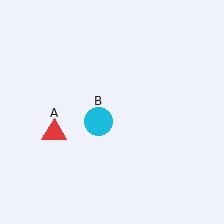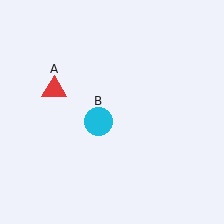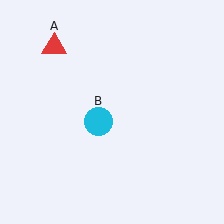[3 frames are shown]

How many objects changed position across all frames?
1 object changed position: red triangle (object A).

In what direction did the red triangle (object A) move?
The red triangle (object A) moved up.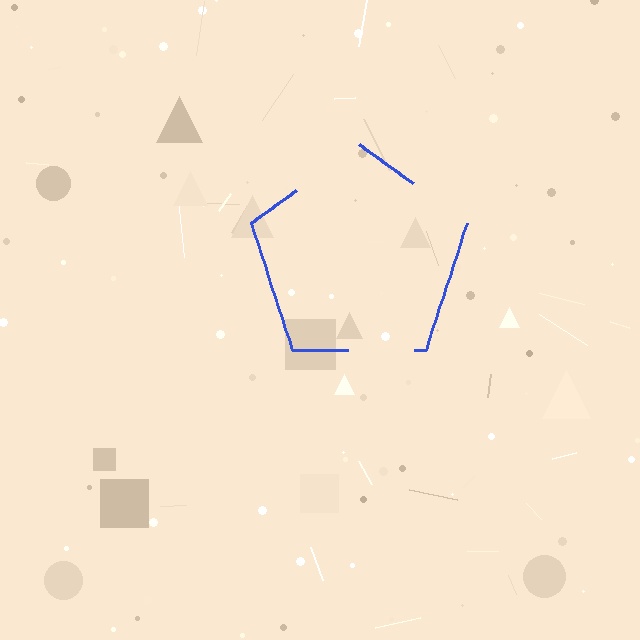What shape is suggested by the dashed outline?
The dashed outline suggests a pentagon.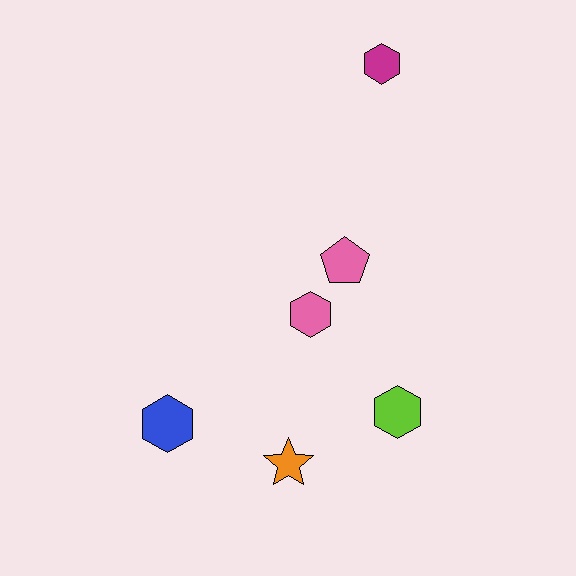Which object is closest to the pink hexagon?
The pink pentagon is closest to the pink hexagon.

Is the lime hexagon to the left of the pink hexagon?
No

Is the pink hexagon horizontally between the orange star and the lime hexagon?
Yes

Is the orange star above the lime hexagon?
No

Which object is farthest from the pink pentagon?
The blue hexagon is farthest from the pink pentagon.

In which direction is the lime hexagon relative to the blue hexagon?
The lime hexagon is to the right of the blue hexagon.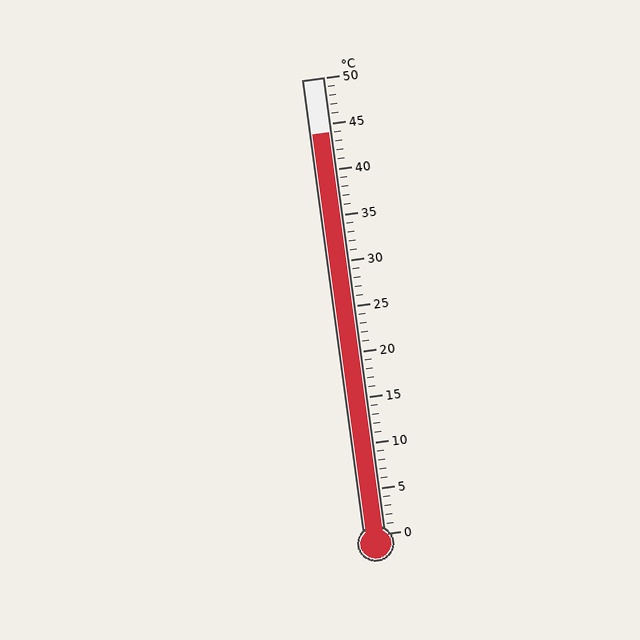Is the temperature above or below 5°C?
The temperature is above 5°C.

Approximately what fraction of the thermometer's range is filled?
The thermometer is filled to approximately 90% of its range.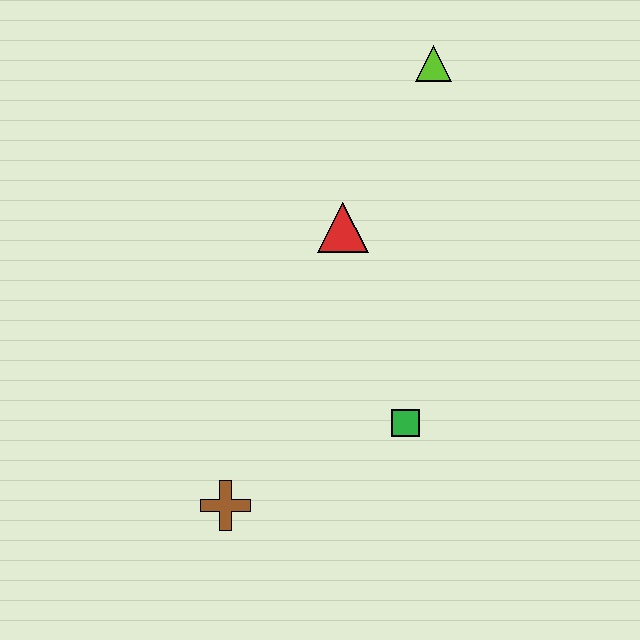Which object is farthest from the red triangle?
The brown cross is farthest from the red triangle.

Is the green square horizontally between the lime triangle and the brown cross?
Yes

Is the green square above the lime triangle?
No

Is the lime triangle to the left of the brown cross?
No